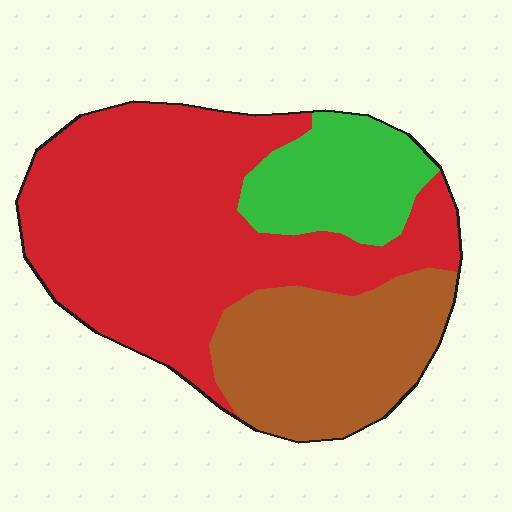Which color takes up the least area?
Green, at roughly 15%.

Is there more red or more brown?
Red.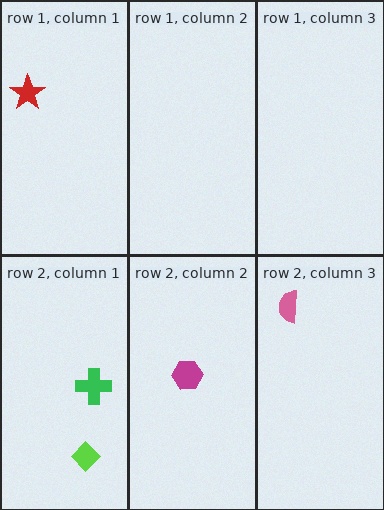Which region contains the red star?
The row 1, column 1 region.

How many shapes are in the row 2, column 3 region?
1.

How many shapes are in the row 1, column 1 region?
1.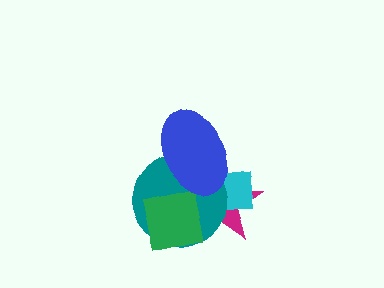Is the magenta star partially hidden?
Yes, it is partially covered by another shape.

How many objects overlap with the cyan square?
3 objects overlap with the cyan square.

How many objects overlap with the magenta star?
4 objects overlap with the magenta star.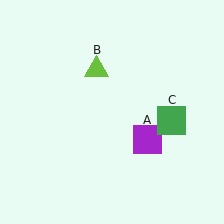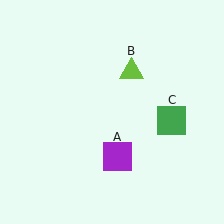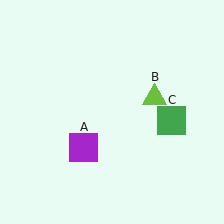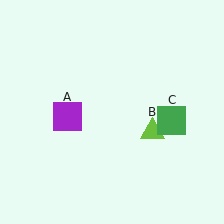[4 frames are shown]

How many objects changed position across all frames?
2 objects changed position: purple square (object A), lime triangle (object B).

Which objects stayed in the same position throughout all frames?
Green square (object C) remained stationary.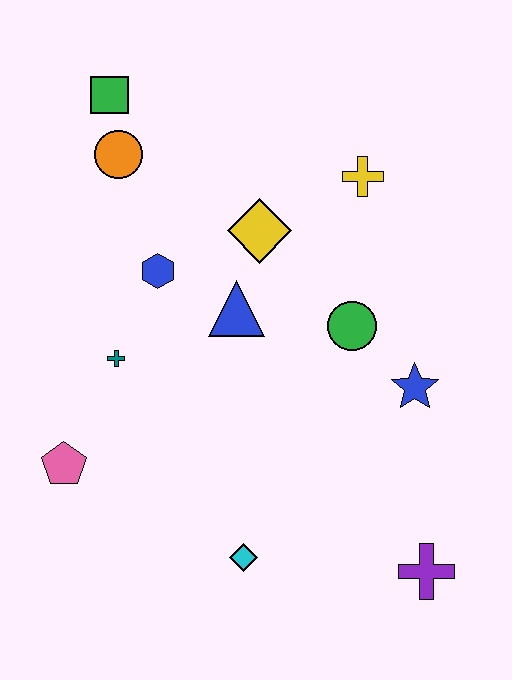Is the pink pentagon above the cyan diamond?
Yes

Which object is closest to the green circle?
The blue star is closest to the green circle.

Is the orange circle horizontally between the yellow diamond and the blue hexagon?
No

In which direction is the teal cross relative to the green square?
The teal cross is below the green square.